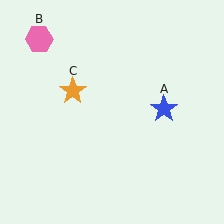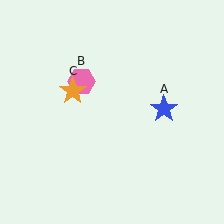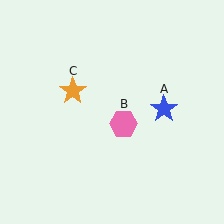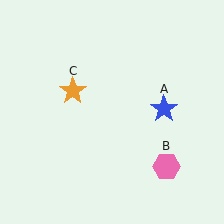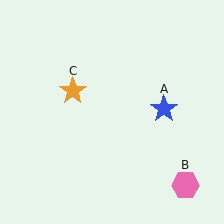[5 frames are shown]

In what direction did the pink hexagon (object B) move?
The pink hexagon (object B) moved down and to the right.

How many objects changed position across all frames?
1 object changed position: pink hexagon (object B).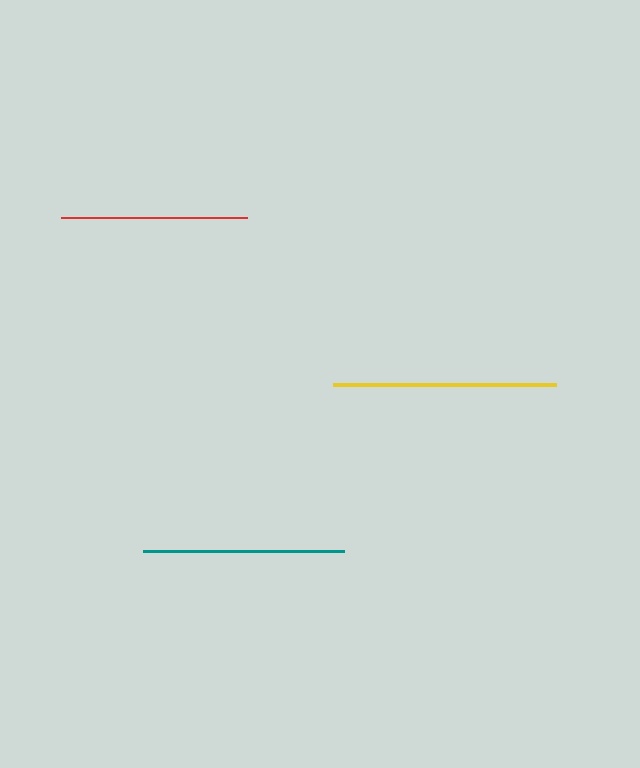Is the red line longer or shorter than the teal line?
The teal line is longer than the red line.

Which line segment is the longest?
The yellow line is the longest at approximately 223 pixels.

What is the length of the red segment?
The red segment is approximately 186 pixels long.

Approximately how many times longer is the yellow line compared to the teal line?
The yellow line is approximately 1.1 times the length of the teal line.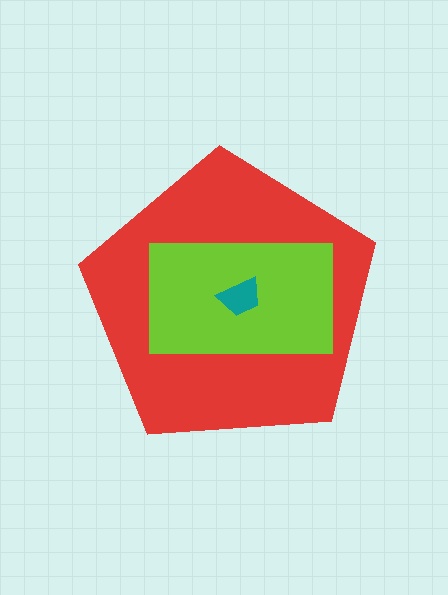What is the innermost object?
The teal trapezoid.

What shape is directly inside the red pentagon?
The lime rectangle.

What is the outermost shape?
The red pentagon.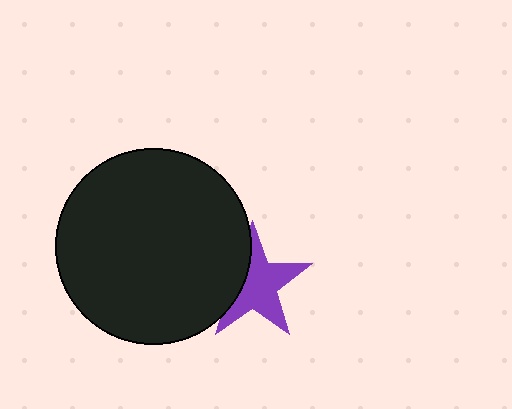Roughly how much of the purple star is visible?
Most of it is visible (roughly 68%).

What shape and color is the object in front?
The object in front is a black circle.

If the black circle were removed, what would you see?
You would see the complete purple star.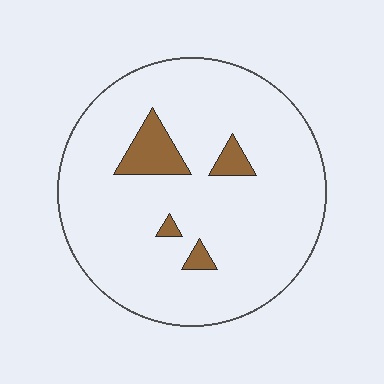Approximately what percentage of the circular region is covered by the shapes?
Approximately 10%.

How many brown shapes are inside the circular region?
4.